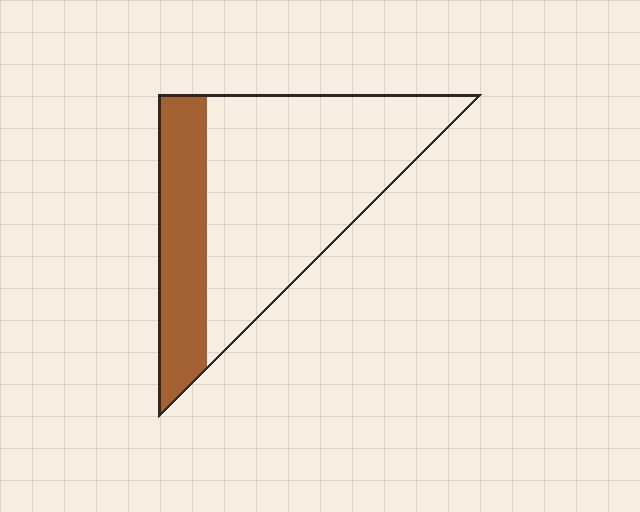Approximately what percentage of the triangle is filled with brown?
Approximately 30%.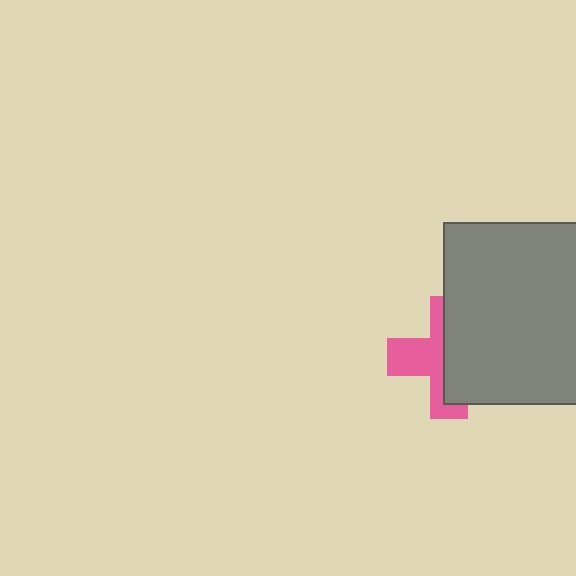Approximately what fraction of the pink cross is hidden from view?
Roughly 54% of the pink cross is hidden behind the gray rectangle.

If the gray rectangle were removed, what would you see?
You would see the complete pink cross.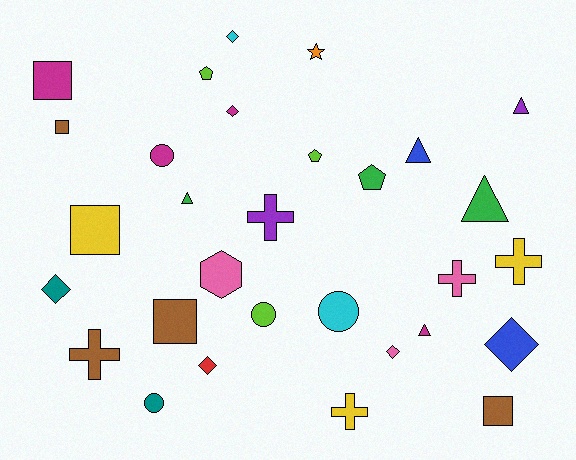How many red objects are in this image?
There is 1 red object.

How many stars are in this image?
There is 1 star.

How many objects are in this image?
There are 30 objects.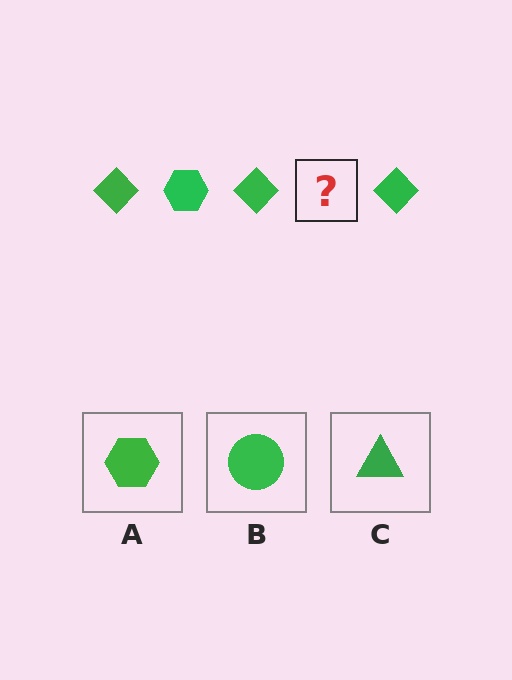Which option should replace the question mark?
Option A.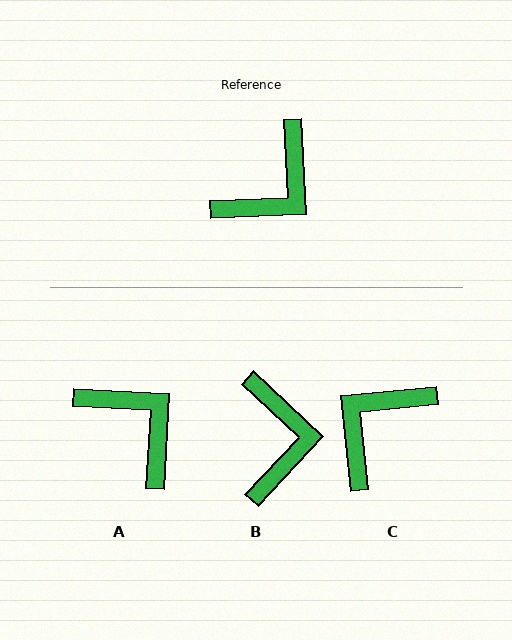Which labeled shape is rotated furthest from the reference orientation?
C, about 177 degrees away.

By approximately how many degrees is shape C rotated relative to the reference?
Approximately 177 degrees clockwise.